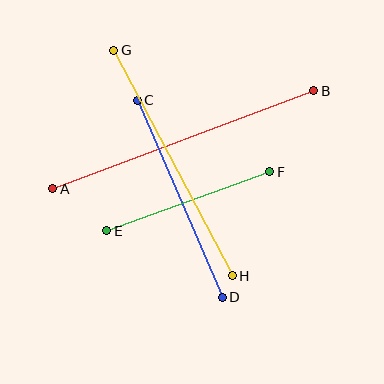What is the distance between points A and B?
The distance is approximately 279 pixels.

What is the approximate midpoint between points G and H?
The midpoint is at approximately (173, 163) pixels.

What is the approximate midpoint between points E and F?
The midpoint is at approximately (188, 201) pixels.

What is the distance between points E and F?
The distance is approximately 174 pixels.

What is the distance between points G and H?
The distance is approximately 254 pixels.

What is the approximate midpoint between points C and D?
The midpoint is at approximately (180, 199) pixels.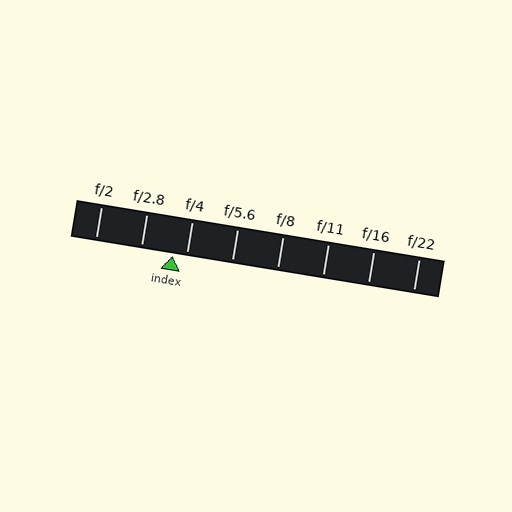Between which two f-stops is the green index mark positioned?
The index mark is between f/2.8 and f/4.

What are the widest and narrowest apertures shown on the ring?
The widest aperture shown is f/2 and the narrowest is f/22.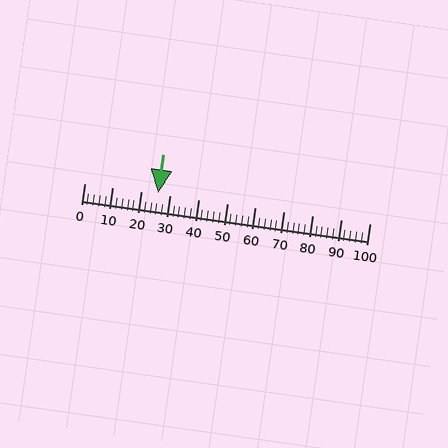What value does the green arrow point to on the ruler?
The green arrow points to approximately 26.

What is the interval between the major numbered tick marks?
The major tick marks are spaced 10 units apart.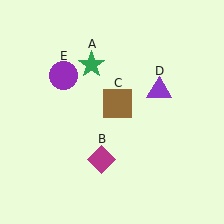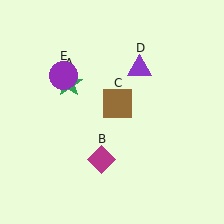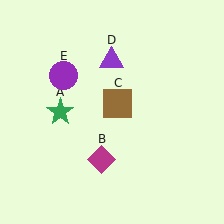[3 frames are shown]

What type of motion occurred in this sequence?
The green star (object A), purple triangle (object D) rotated counterclockwise around the center of the scene.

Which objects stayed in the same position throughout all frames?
Magenta diamond (object B) and brown square (object C) and purple circle (object E) remained stationary.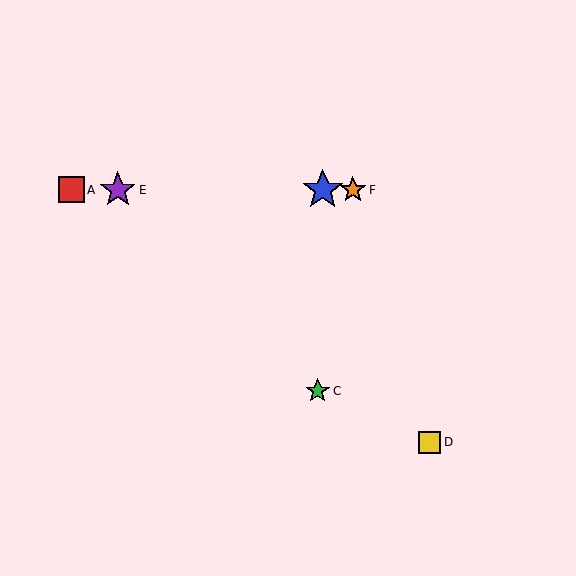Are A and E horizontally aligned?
Yes, both are at y≈190.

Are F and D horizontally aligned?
No, F is at y≈190 and D is at y≈442.